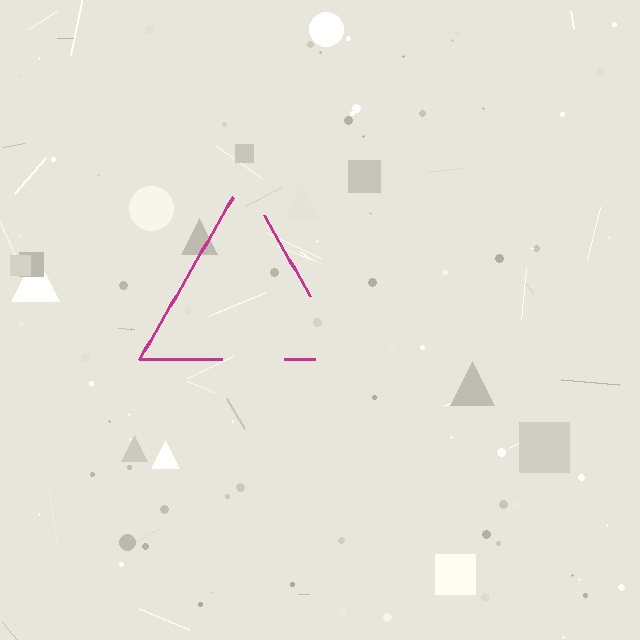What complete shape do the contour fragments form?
The contour fragments form a triangle.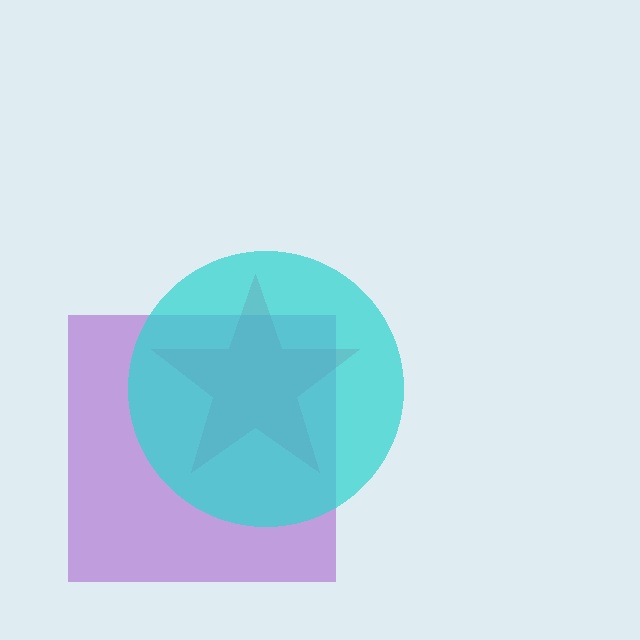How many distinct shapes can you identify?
There are 3 distinct shapes: a pink star, a purple square, a cyan circle.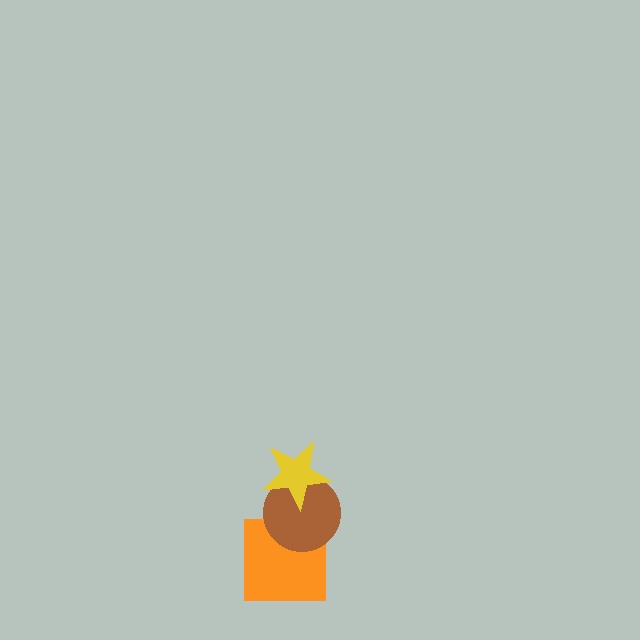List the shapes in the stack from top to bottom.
From top to bottom: the yellow star, the brown circle, the orange square.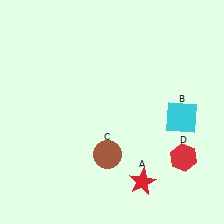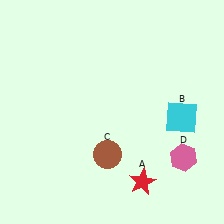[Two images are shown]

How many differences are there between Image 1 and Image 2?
There is 1 difference between the two images.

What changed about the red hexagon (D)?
In Image 1, D is red. In Image 2, it changed to pink.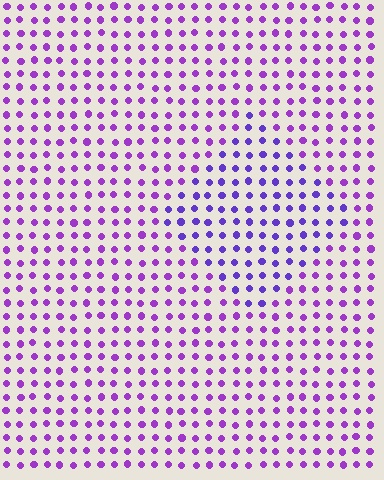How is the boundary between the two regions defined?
The boundary is defined purely by a slight shift in hue (about 25 degrees). Spacing, size, and orientation are identical on both sides.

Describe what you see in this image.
The image is filled with small purple elements in a uniform arrangement. A diamond-shaped region is visible where the elements are tinted to a slightly different hue, forming a subtle color boundary.